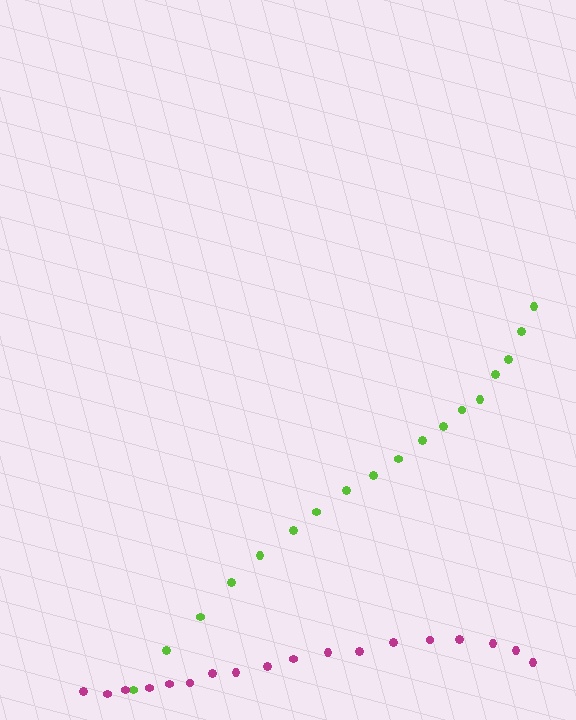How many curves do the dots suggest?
There are 2 distinct paths.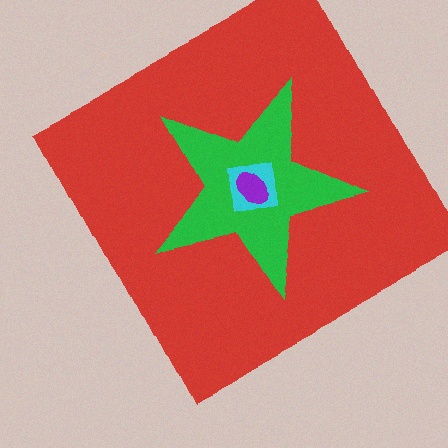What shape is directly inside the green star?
The cyan square.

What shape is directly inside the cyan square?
The purple ellipse.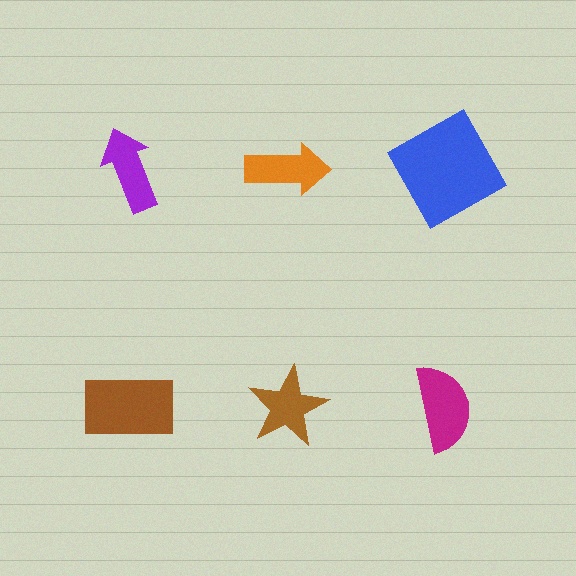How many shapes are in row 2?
3 shapes.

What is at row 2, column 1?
A brown rectangle.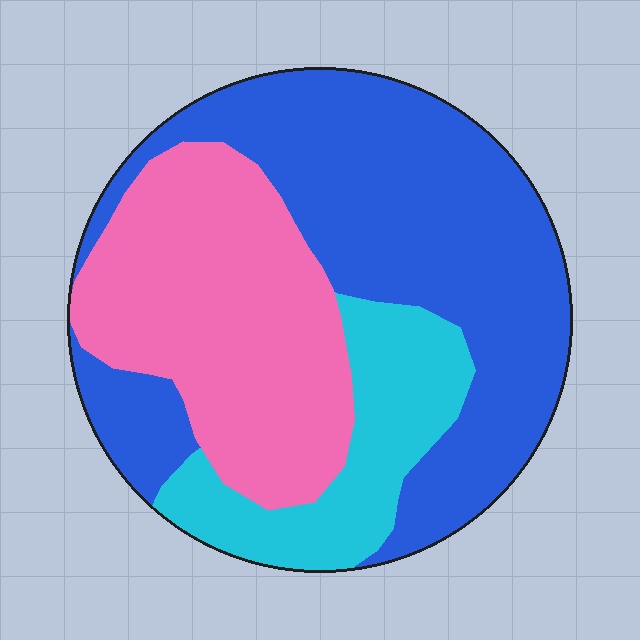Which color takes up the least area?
Cyan, at roughly 20%.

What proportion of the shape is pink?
Pink takes up between a sixth and a third of the shape.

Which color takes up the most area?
Blue, at roughly 50%.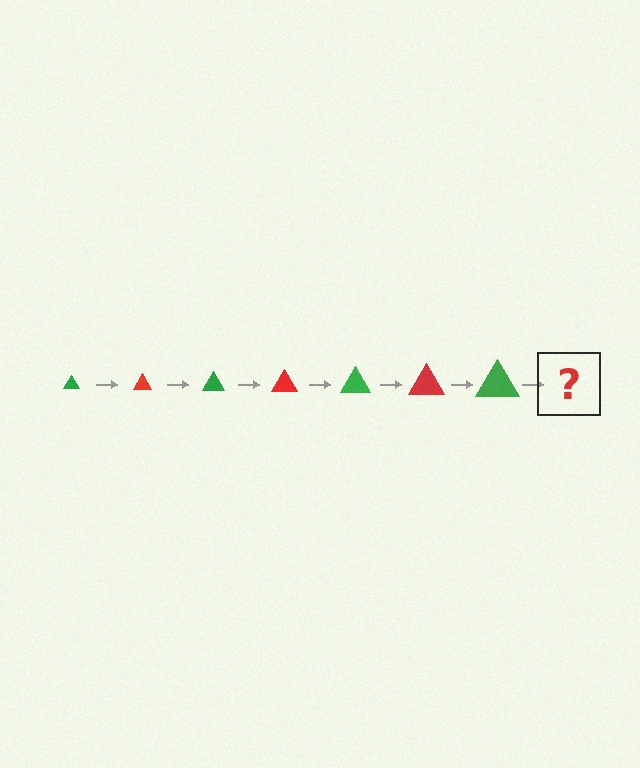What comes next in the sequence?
The next element should be a red triangle, larger than the previous one.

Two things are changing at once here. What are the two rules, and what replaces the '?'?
The two rules are that the triangle grows larger each step and the color cycles through green and red. The '?' should be a red triangle, larger than the previous one.